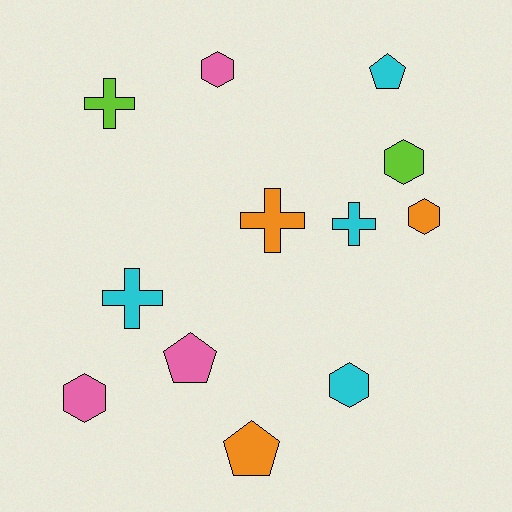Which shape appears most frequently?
Hexagon, with 5 objects.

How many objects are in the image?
There are 12 objects.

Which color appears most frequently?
Cyan, with 4 objects.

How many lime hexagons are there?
There is 1 lime hexagon.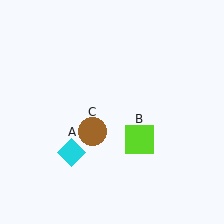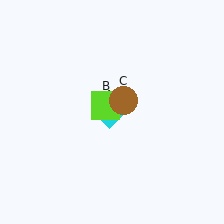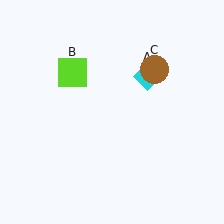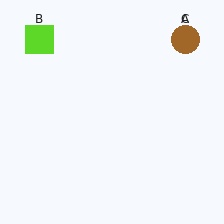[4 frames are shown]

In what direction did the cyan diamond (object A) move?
The cyan diamond (object A) moved up and to the right.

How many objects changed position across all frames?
3 objects changed position: cyan diamond (object A), lime square (object B), brown circle (object C).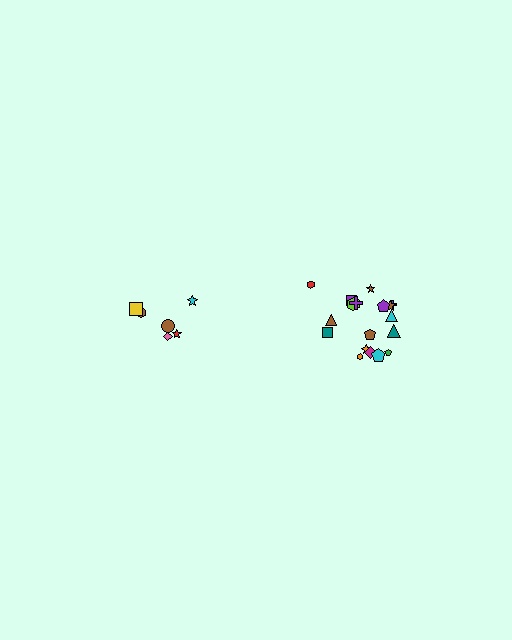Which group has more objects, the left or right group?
The right group.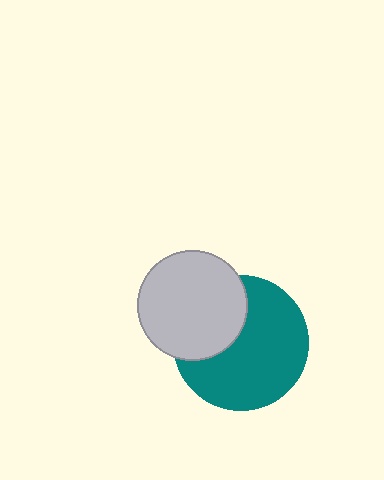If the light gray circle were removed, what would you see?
You would see the complete teal circle.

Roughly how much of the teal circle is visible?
Most of it is visible (roughly 68%).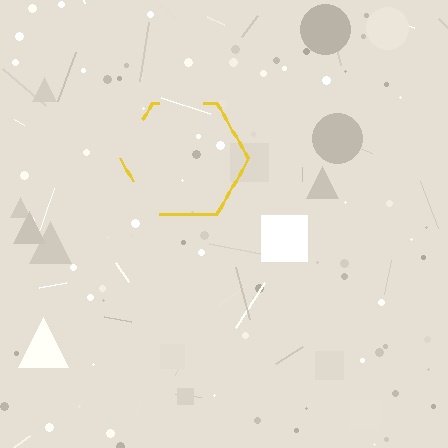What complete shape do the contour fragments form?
The contour fragments form a hexagon.